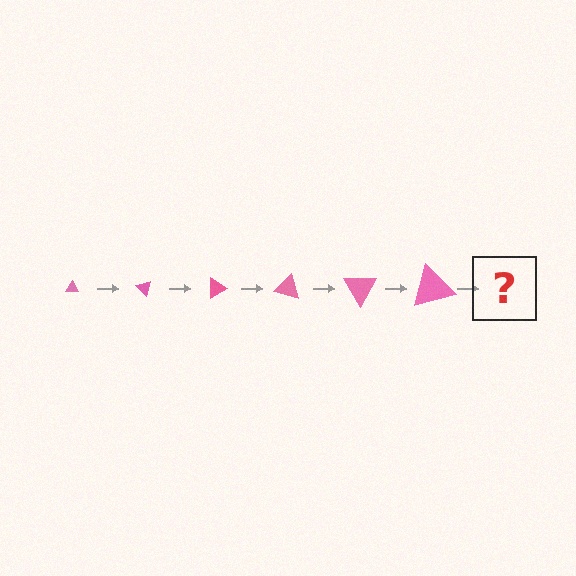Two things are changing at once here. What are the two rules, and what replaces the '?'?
The two rules are that the triangle grows larger each step and it rotates 45 degrees each step. The '?' should be a triangle, larger than the previous one and rotated 270 degrees from the start.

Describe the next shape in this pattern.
It should be a triangle, larger than the previous one and rotated 270 degrees from the start.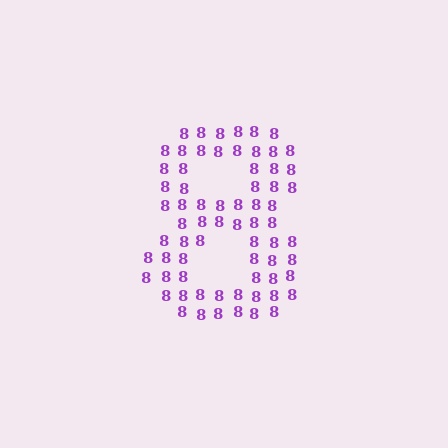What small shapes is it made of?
It is made of small digit 8's.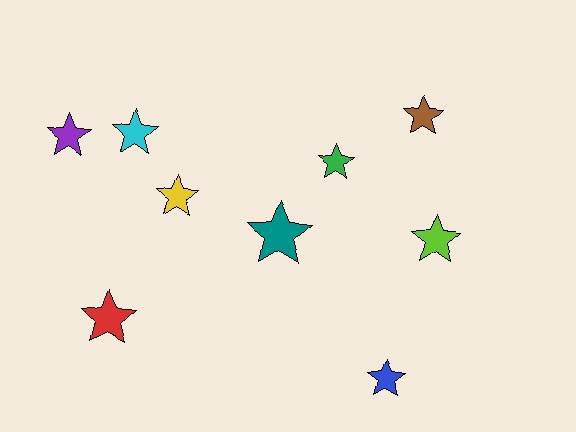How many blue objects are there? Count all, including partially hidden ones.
There is 1 blue object.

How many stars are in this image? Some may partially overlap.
There are 9 stars.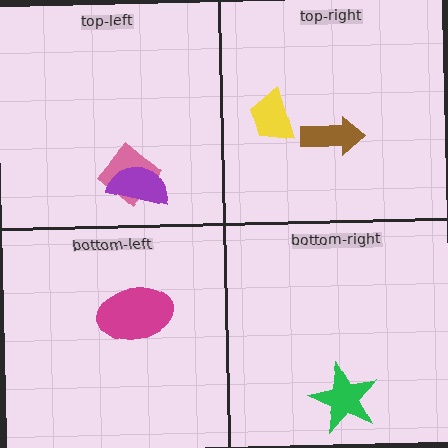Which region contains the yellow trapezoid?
The top-right region.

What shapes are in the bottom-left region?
The magenta ellipse.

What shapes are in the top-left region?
The pink diamond, the purple semicircle.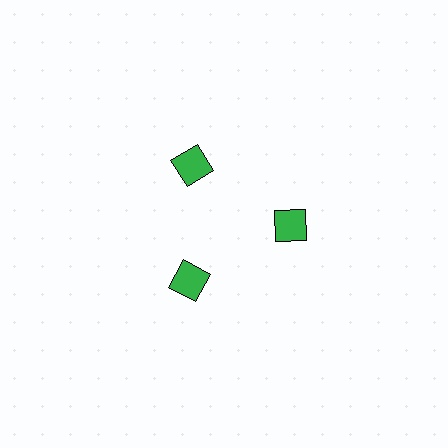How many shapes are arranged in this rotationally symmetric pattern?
There are 3 shapes, arranged in 3 groups of 1.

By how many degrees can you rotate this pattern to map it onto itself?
The pattern maps onto itself every 120 degrees of rotation.